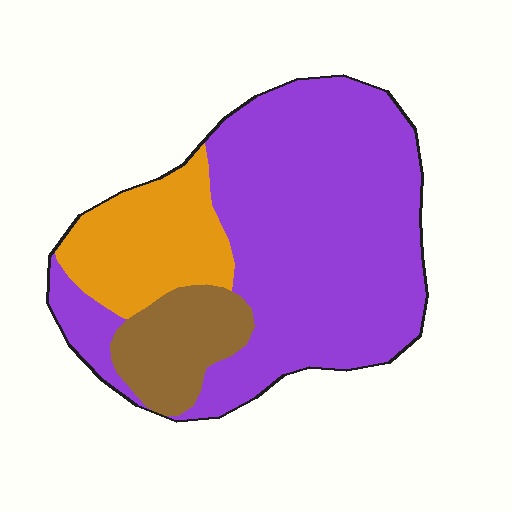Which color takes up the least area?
Brown, at roughly 15%.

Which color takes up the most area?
Purple, at roughly 65%.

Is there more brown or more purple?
Purple.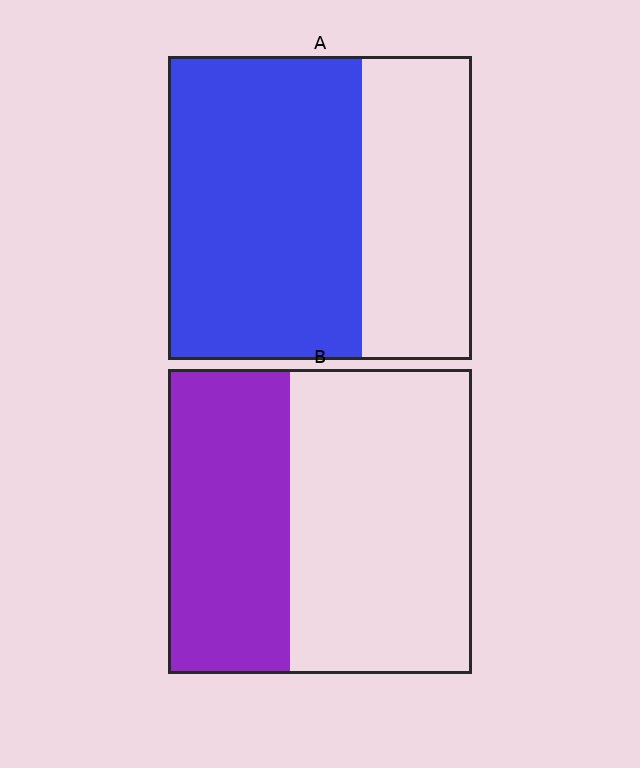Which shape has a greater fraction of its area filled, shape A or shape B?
Shape A.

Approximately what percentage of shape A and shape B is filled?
A is approximately 65% and B is approximately 40%.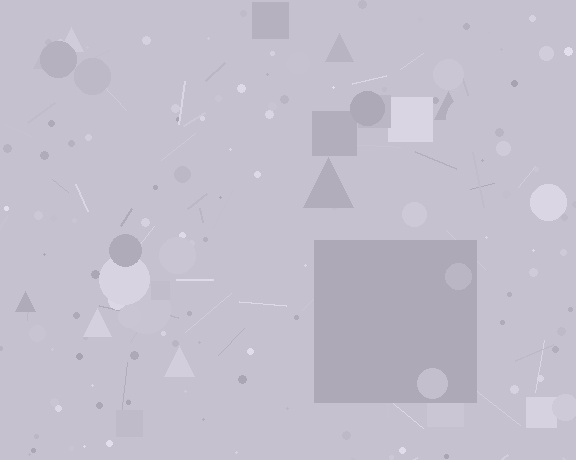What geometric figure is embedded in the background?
A square is embedded in the background.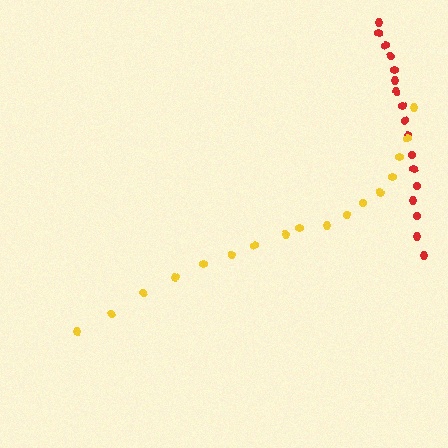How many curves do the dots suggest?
There are 2 distinct paths.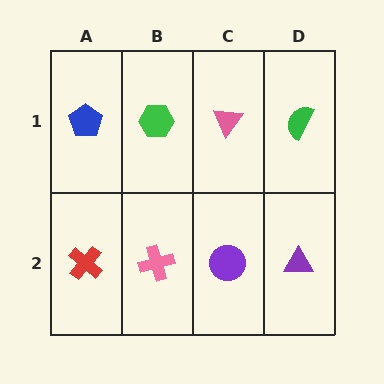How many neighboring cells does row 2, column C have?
3.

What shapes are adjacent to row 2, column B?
A green hexagon (row 1, column B), a red cross (row 2, column A), a purple circle (row 2, column C).